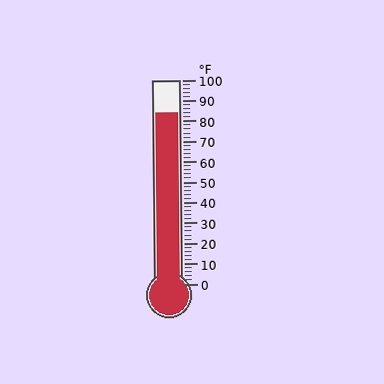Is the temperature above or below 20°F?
The temperature is above 20°F.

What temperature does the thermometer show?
The thermometer shows approximately 84°F.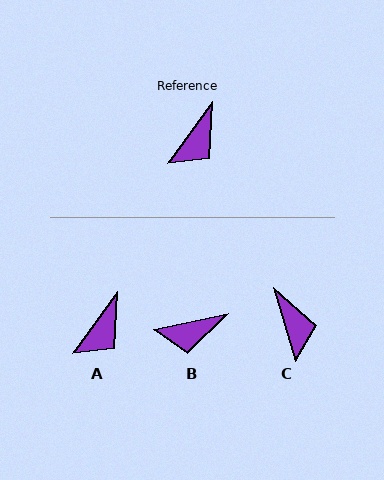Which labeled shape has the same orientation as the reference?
A.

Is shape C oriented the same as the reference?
No, it is off by about 52 degrees.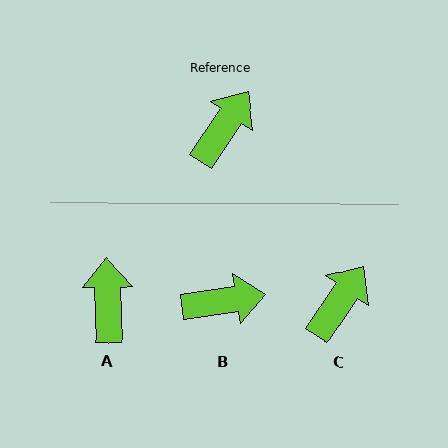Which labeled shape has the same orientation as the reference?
C.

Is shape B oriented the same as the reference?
No, it is off by about 48 degrees.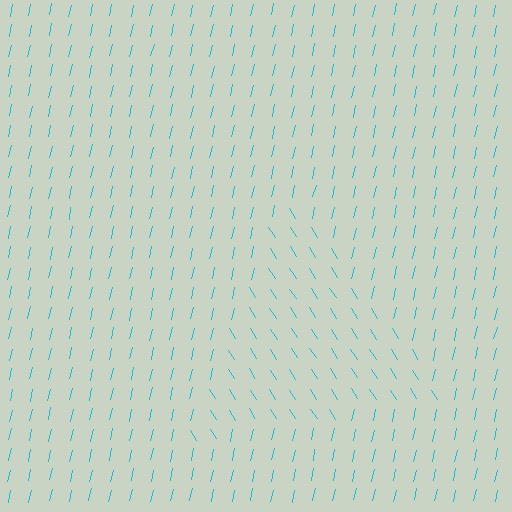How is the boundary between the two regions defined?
The boundary is defined purely by a change in line orientation (approximately 45 degrees difference). All lines are the same color and thickness.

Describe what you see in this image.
The image is filled with small cyan line segments. A triangle region in the image has lines oriented differently from the surrounding lines, creating a visible texture boundary.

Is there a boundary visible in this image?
Yes, there is a texture boundary formed by a change in line orientation.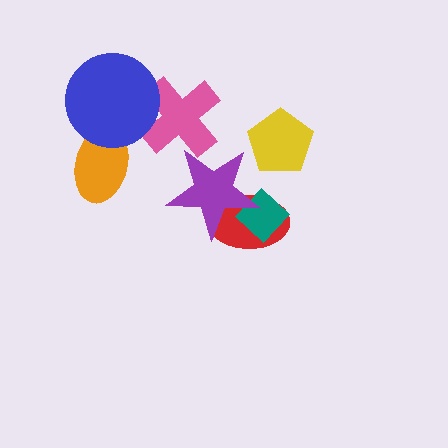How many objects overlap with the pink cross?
2 objects overlap with the pink cross.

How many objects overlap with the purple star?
3 objects overlap with the purple star.